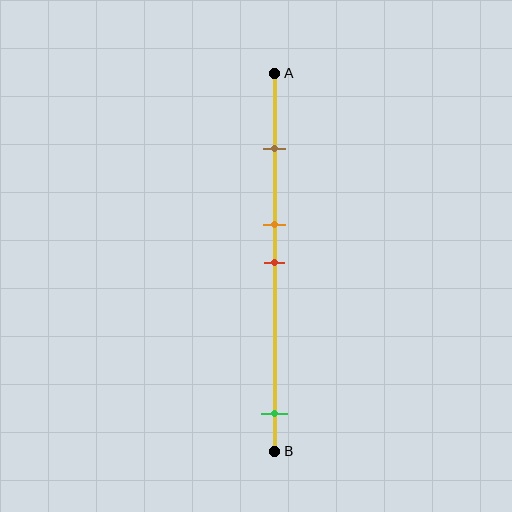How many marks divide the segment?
There are 4 marks dividing the segment.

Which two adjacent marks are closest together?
The orange and red marks are the closest adjacent pair.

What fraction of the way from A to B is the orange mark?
The orange mark is approximately 40% (0.4) of the way from A to B.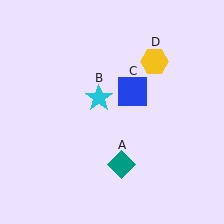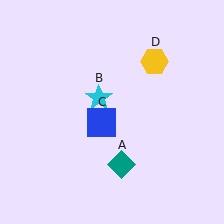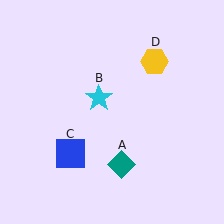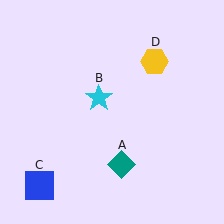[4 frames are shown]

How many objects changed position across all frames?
1 object changed position: blue square (object C).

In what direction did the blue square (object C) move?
The blue square (object C) moved down and to the left.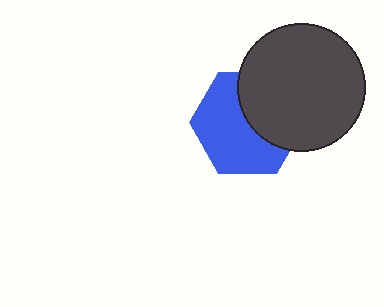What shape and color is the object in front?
The object in front is a dark gray circle.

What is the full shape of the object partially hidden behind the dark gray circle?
The partially hidden object is a blue hexagon.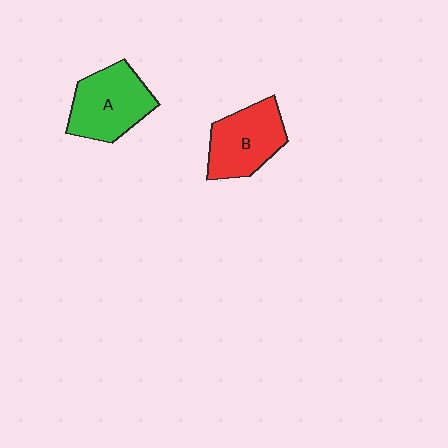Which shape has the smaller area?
Shape B (red).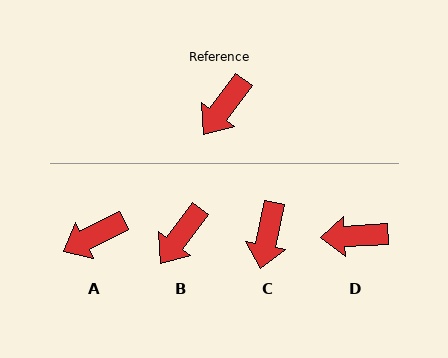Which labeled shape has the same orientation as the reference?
B.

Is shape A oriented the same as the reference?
No, it is off by about 27 degrees.